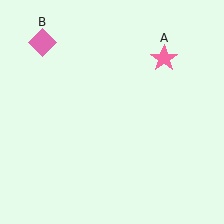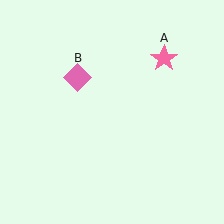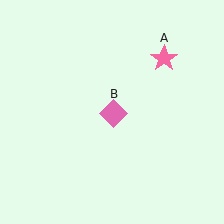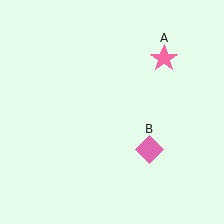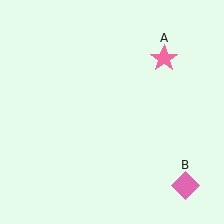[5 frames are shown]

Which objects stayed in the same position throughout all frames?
Pink star (object A) remained stationary.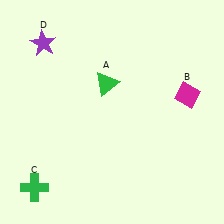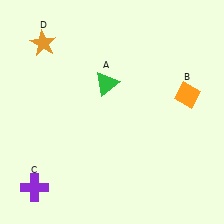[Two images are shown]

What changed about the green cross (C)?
In Image 1, C is green. In Image 2, it changed to purple.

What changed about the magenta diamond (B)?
In Image 1, B is magenta. In Image 2, it changed to orange.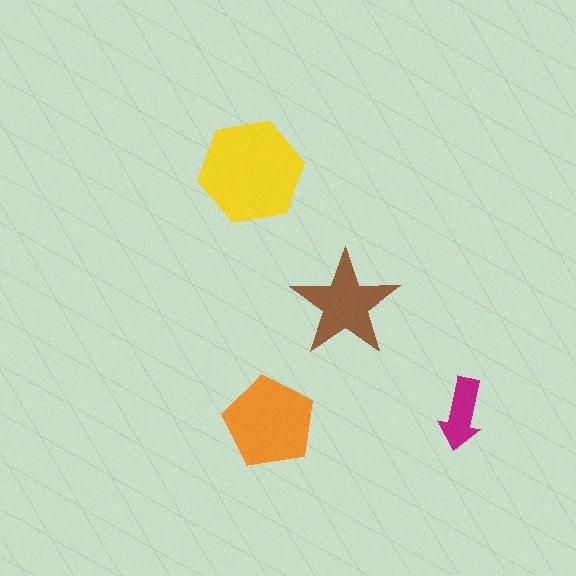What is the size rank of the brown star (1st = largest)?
3rd.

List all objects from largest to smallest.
The yellow hexagon, the orange pentagon, the brown star, the magenta arrow.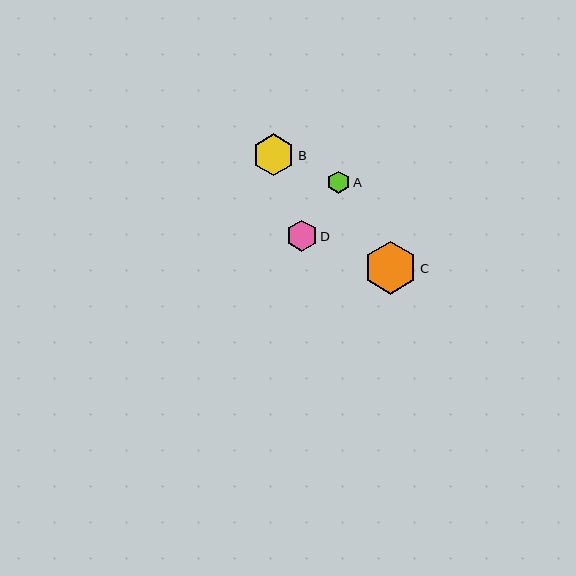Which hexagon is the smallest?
Hexagon A is the smallest with a size of approximately 22 pixels.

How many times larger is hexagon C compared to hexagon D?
Hexagon C is approximately 1.7 times the size of hexagon D.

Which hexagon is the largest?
Hexagon C is the largest with a size of approximately 53 pixels.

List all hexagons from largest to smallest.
From largest to smallest: C, B, D, A.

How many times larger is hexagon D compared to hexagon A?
Hexagon D is approximately 1.4 times the size of hexagon A.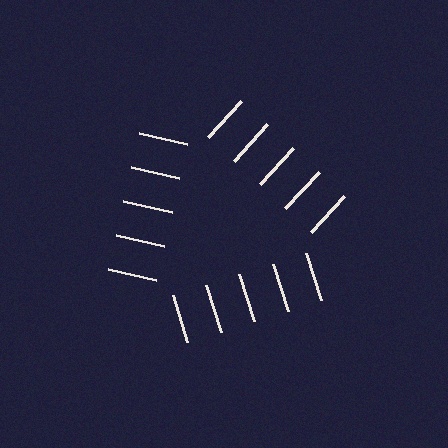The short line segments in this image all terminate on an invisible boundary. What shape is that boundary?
An illusory triangle — the line segments terminate on its edges but no continuous stroke is drawn.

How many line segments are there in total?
15 — 5 along each of the 3 edges.